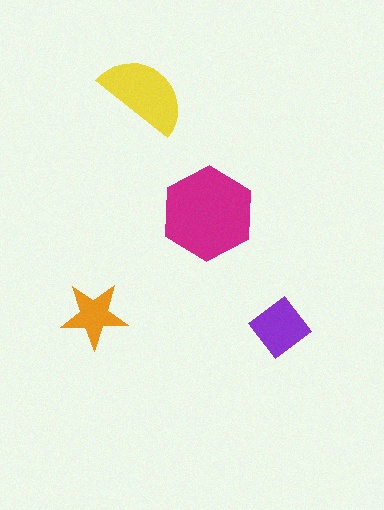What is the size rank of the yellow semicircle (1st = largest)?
2nd.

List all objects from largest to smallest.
The magenta hexagon, the yellow semicircle, the purple diamond, the orange star.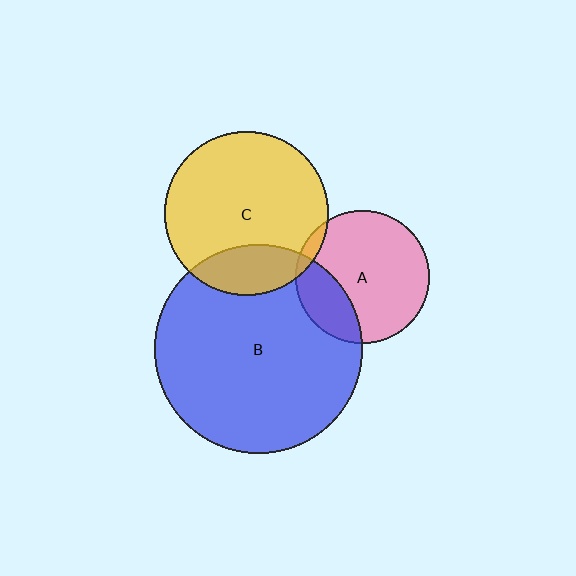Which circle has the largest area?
Circle B (blue).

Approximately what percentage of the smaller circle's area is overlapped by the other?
Approximately 25%.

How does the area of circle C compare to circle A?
Approximately 1.5 times.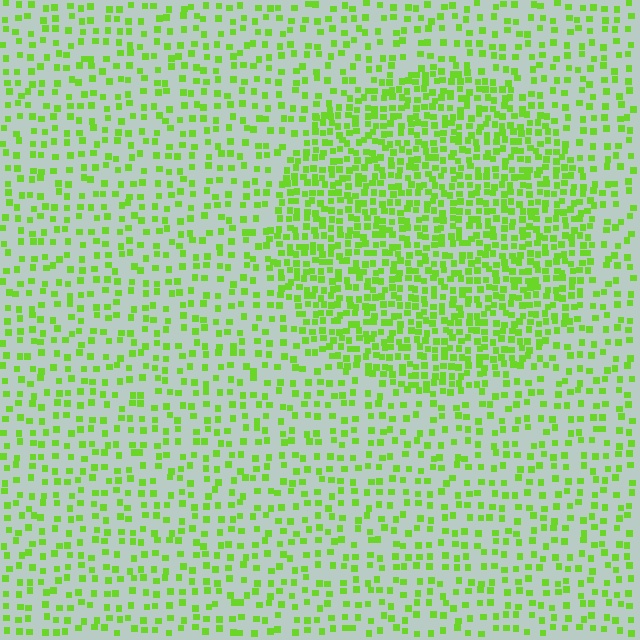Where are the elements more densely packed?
The elements are more densely packed inside the circle boundary.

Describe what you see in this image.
The image contains small lime elements arranged at two different densities. A circle-shaped region is visible where the elements are more densely packed than the surrounding area.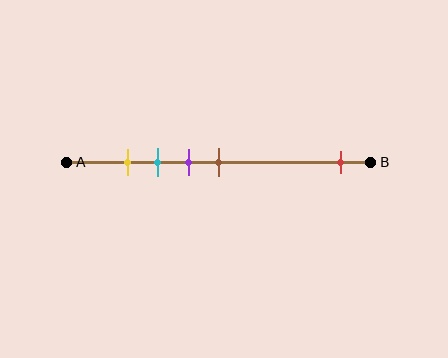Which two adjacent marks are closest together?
The yellow and cyan marks are the closest adjacent pair.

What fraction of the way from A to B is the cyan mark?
The cyan mark is approximately 30% (0.3) of the way from A to B.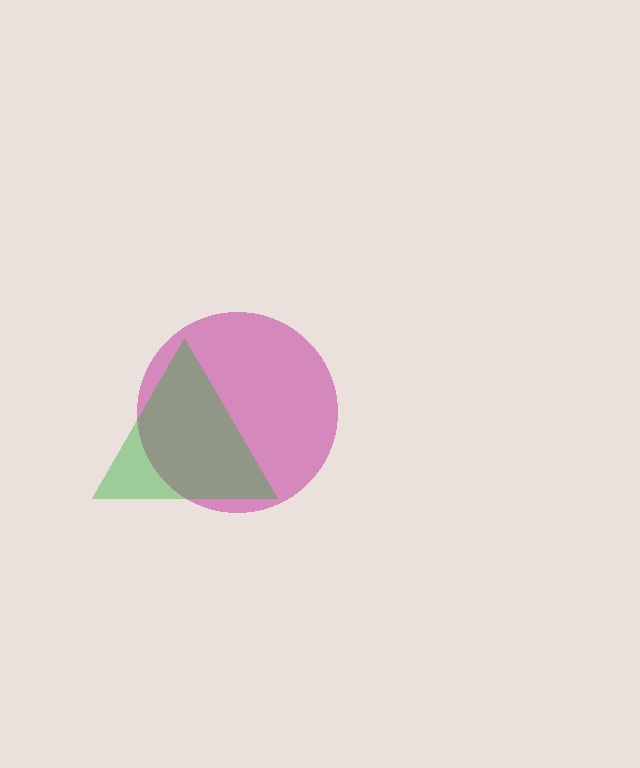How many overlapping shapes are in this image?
There are 2 overlapping shapes in the image.